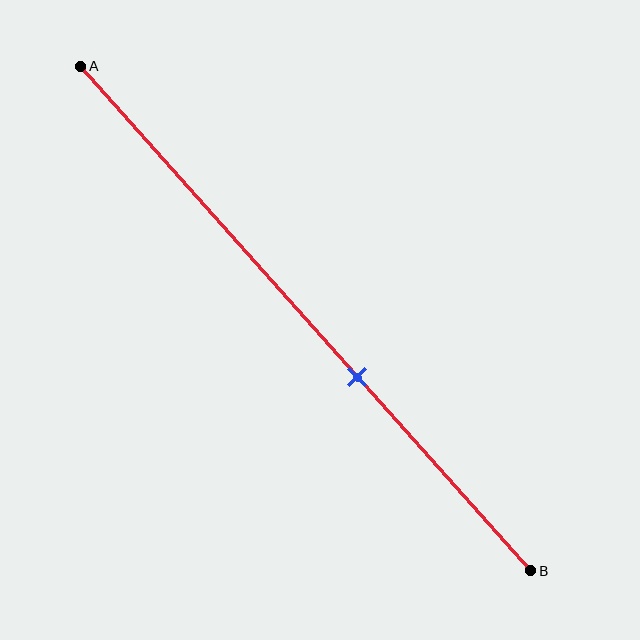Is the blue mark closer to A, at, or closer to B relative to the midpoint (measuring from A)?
The blue mark is closer to point B than the midpoint of segment AB.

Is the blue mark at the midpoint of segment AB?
No, the mark is at about 60% from A, not at the 50% midpoint.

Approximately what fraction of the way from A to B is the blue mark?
The blue mark is approximately 60% of the way from A to B.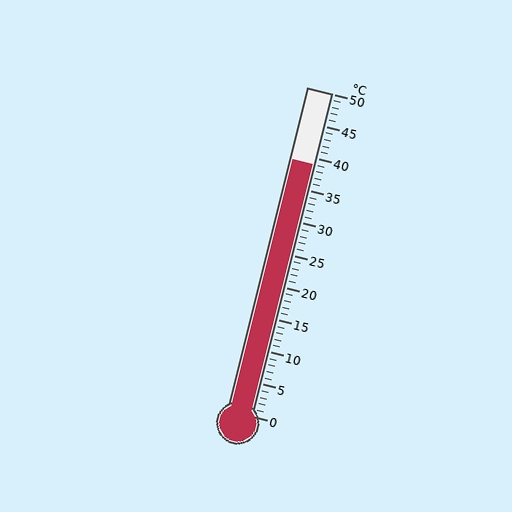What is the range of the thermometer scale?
The thermometer scale ranges from 0°C to 50°C.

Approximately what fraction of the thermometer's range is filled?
The thermometer is filled to approximately 80% of its range.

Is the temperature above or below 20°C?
The temperature is above 20°C.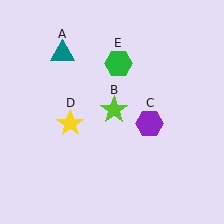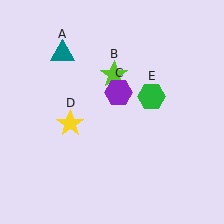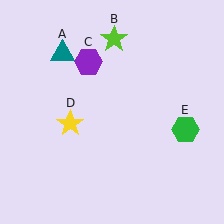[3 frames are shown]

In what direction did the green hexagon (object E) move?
The green hexagon (object E) moved down and to the right.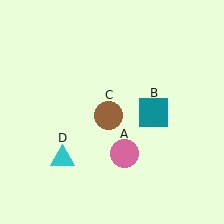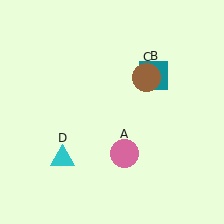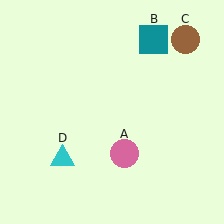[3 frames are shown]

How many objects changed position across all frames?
2 objects changed position: teal square (object B), brown circle (object C).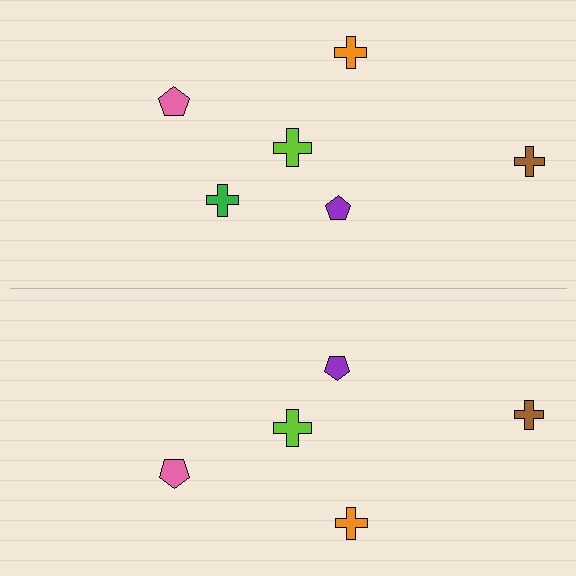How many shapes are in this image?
There are 11 shapes in this image.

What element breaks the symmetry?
A green cross is missing from the bottom side.